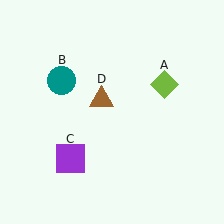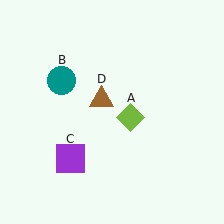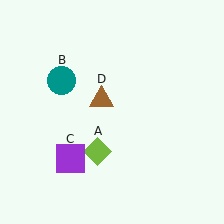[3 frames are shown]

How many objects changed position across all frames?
1 object changed position: lime diamond (object A).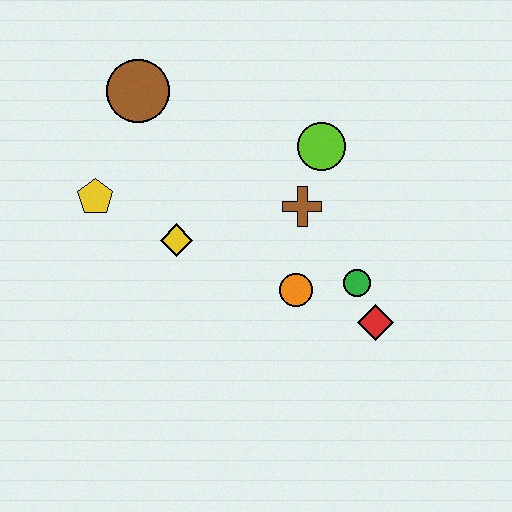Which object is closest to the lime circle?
The brown cross is closest to the lime circle.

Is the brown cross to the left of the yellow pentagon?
No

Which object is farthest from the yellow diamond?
The red diamond is farthest from the yellow diamond.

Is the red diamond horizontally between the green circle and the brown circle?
No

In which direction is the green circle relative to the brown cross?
The green circle is below the brown cross.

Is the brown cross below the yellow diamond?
No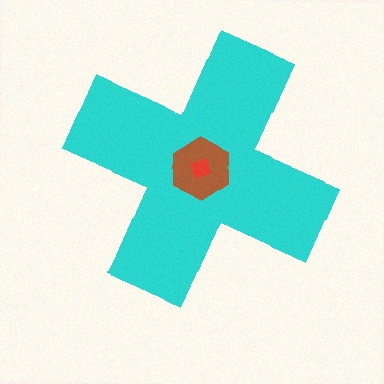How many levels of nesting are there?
3.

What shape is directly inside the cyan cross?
The brown hexagon.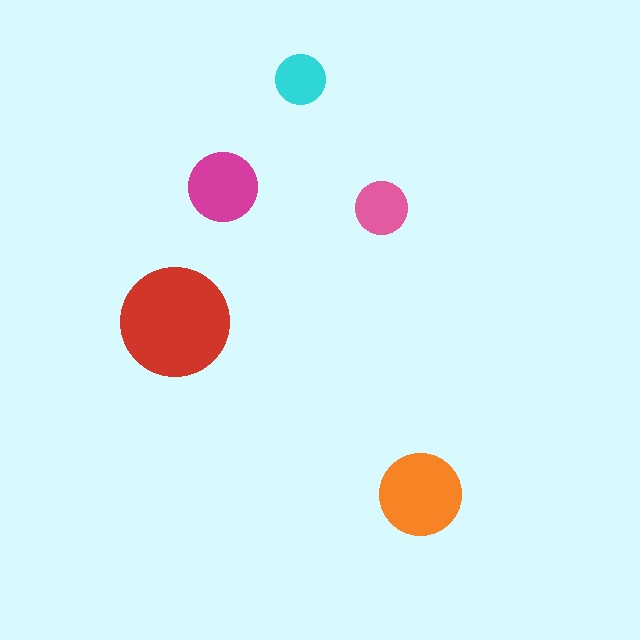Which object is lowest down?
The orange circle is bottommost.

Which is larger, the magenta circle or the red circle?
The red one.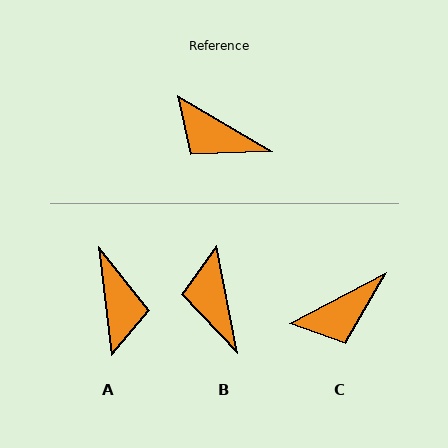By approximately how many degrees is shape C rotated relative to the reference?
Approximately 58 degrees counter-clockwise.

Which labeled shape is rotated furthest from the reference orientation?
A, about 127 degrees away.